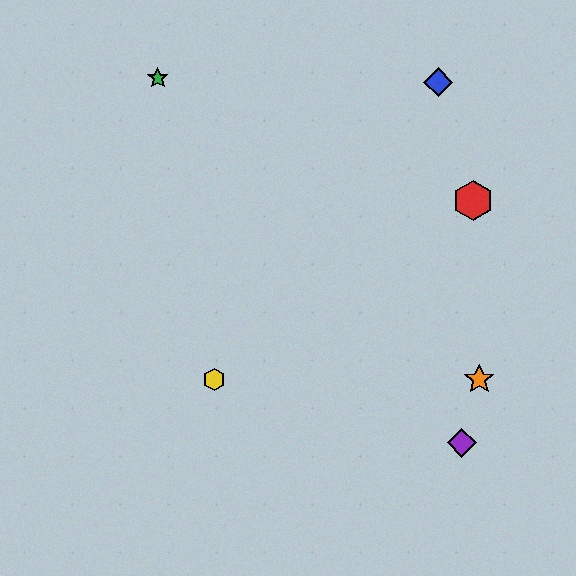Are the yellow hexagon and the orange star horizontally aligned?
Yes, both are at y≈380.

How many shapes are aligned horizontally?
2 shapes (the yellow hexagon, the orange star) are aligned horizontally.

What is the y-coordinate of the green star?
The green star is at y≈78.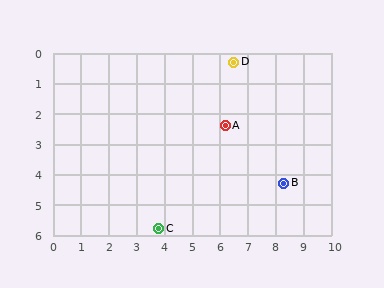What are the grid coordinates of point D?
Point D is at approximately (6.5, 0.3).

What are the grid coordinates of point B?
Point B is at approximately (8.3, 4.3).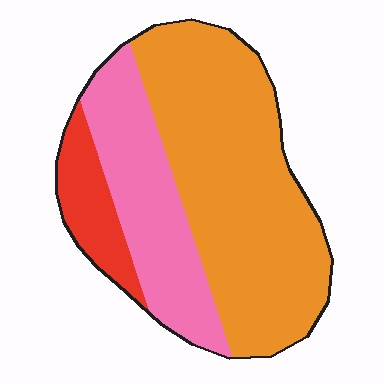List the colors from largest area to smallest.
From largest to smallest: orange, pink, red.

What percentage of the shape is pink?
Pink covers roughly 30% of the shape.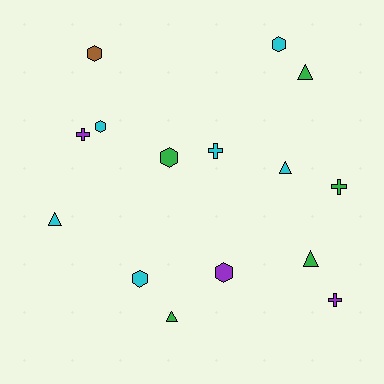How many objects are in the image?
There are 15 objects.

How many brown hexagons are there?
There is 1 brown hexagon.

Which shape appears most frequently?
Hexagon, with 6 objects.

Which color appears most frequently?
Cyan, with 6 objects.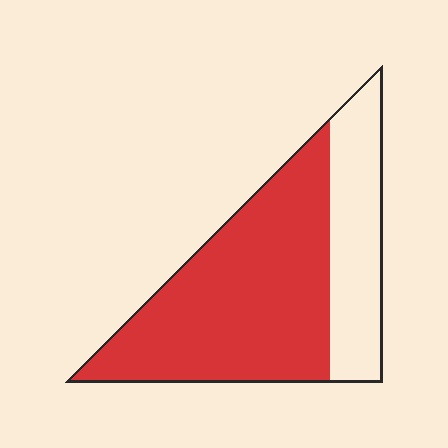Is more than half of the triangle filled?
Yes.